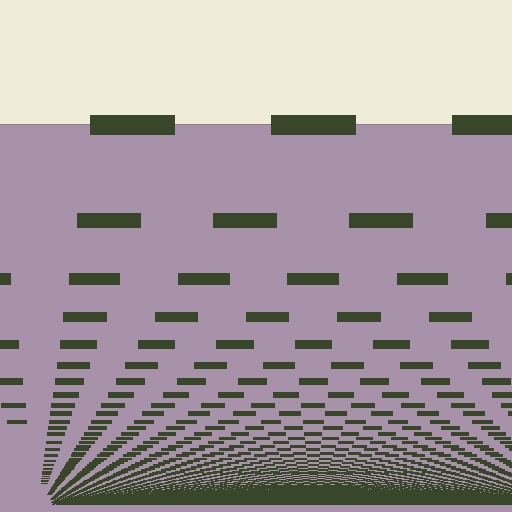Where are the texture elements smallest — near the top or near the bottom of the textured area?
Near the bottom.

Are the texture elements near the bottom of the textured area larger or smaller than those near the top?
Smaller. The gradient is inverted — elements near the bottom are smaller and denser.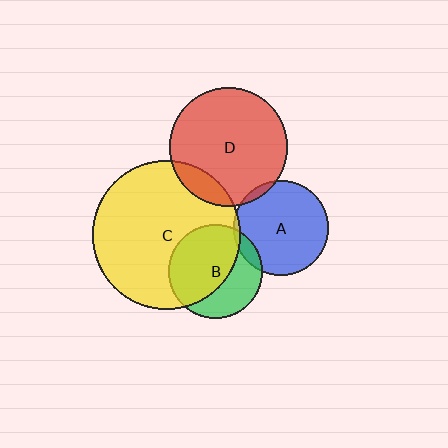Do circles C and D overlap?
Yes.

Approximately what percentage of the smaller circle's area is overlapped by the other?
Approximately 10%.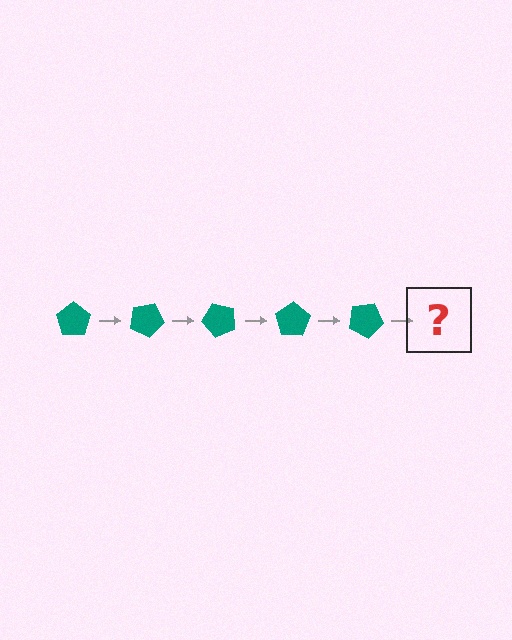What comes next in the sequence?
The next element should be a teal pentagon rotated 125 degrees.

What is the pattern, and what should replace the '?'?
The pattern is that the pentagon rotates 25 degrees each step. The '?' should be a teal pentagon rotated 125 degrees.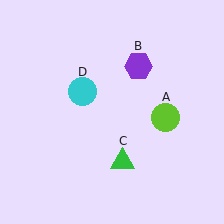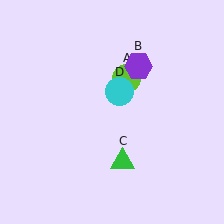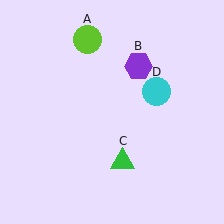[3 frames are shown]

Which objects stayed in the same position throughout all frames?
Purple hexagon (object B) and green triangle (object C) remained stationary.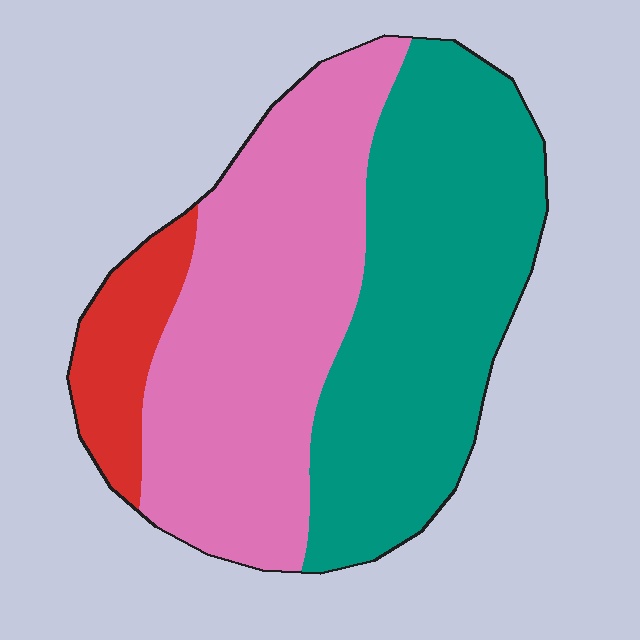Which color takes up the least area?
Red, at roughly 10%.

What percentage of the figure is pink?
Pink covers 45% of the figure.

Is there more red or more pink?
Pink.